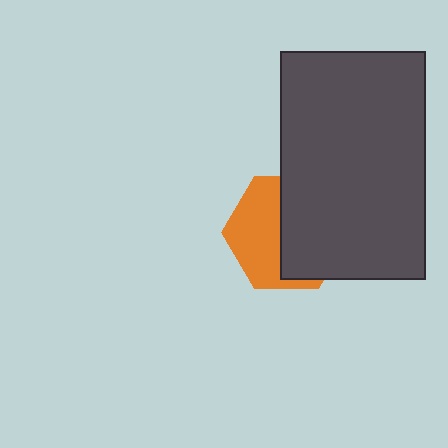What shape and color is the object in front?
The object in front is a dark gray rectangle.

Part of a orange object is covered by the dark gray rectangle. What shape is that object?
It is a hexagon.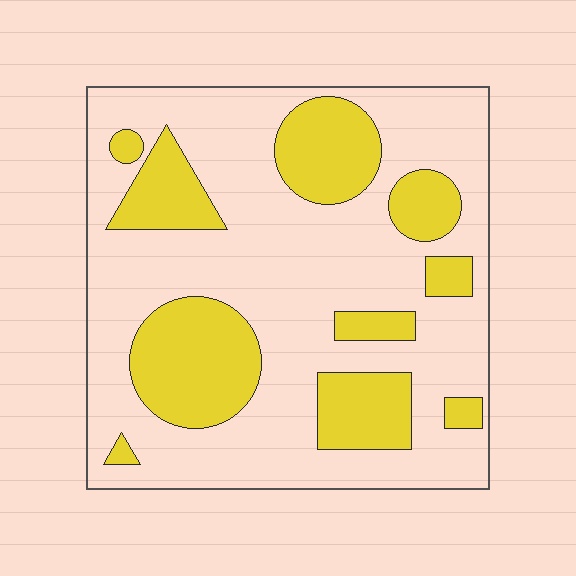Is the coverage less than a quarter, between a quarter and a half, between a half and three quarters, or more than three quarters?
Between a quarter and a half.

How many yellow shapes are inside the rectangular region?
10.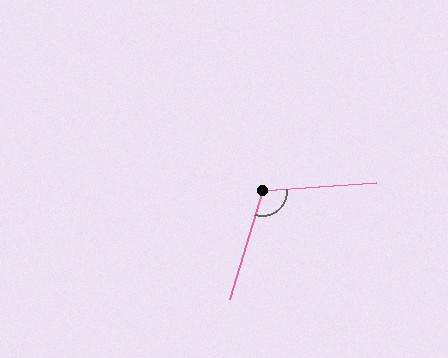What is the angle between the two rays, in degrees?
Approximately 111 degrees.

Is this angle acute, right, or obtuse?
It is obtuse.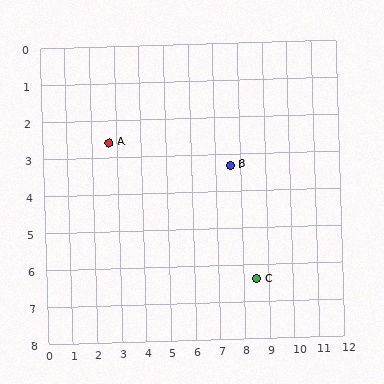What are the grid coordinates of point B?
Point B is at approximately (7.6, 3.3).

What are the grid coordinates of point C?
Point C is at approximately (8.5, 6.4).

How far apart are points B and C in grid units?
Points B and C are about 3.2 grid units apart.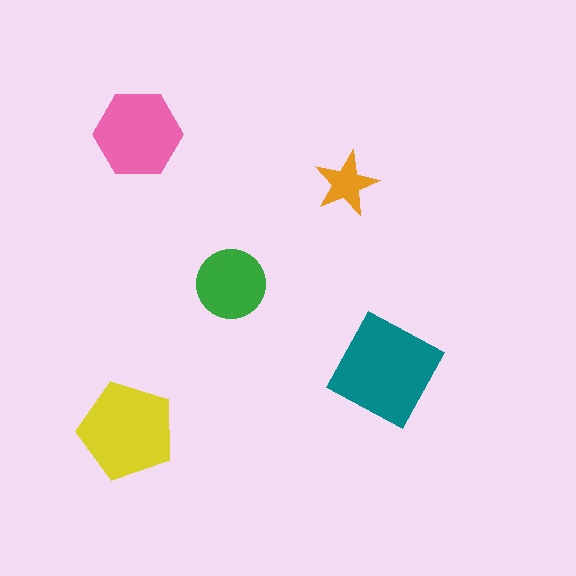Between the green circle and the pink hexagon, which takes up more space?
The pink hexagon.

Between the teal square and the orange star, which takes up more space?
The teal square.